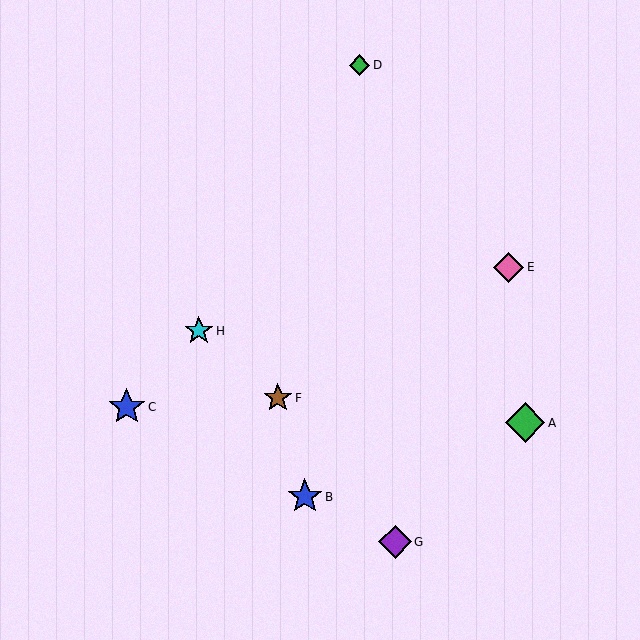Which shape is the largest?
The green diamond (labeled A) is the largest.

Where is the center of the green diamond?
The center of the green diamond is at (360, 65).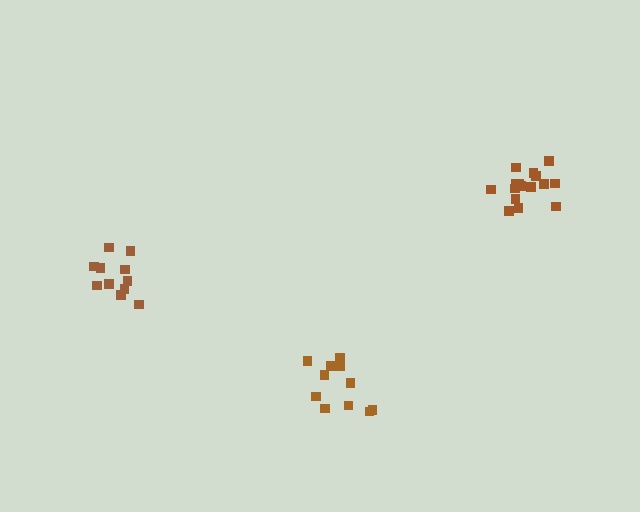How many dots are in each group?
Group 1: 16 dots, Group 2: 11 dots, Group 3: 11 dots (38 total).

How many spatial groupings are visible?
There are 3 spatial groupings.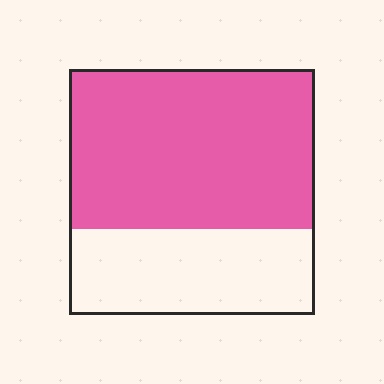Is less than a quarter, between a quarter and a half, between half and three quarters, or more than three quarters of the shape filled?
Between half and three quarters.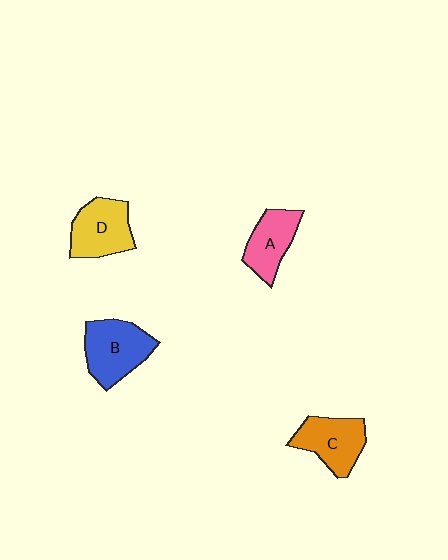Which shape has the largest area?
Shape B (blue).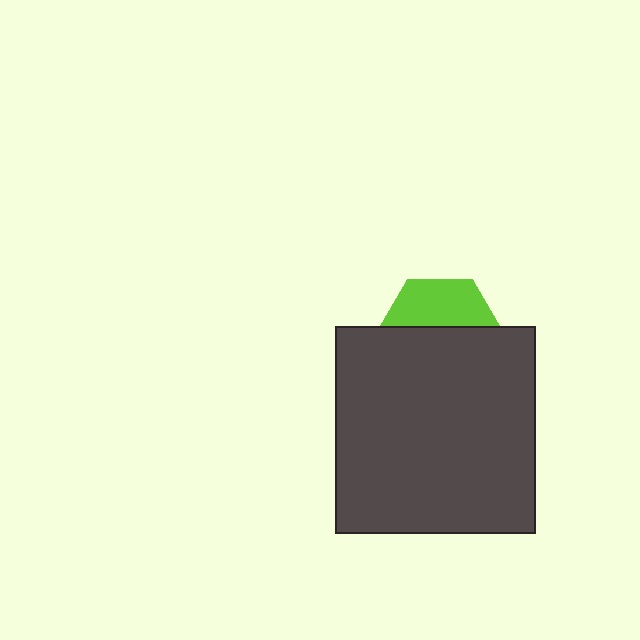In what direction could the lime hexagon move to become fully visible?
The lime hexagon could move up. That would shift it out from behind the dark gray rectangle entirely.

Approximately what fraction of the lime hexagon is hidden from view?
Roughly 61% of the lime hexagon is hidden behind the dark gray rectangle.